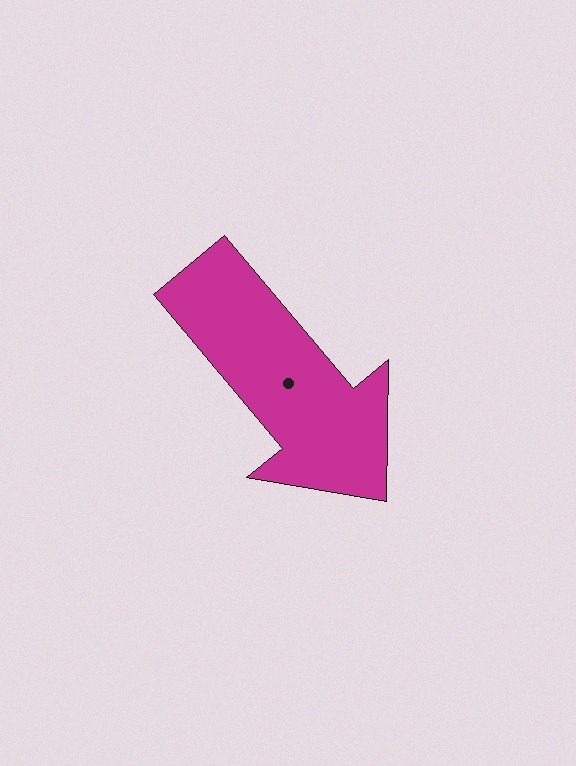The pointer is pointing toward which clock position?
Roughly 5 o'clock.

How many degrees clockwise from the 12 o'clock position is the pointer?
Approximately 140 degrees.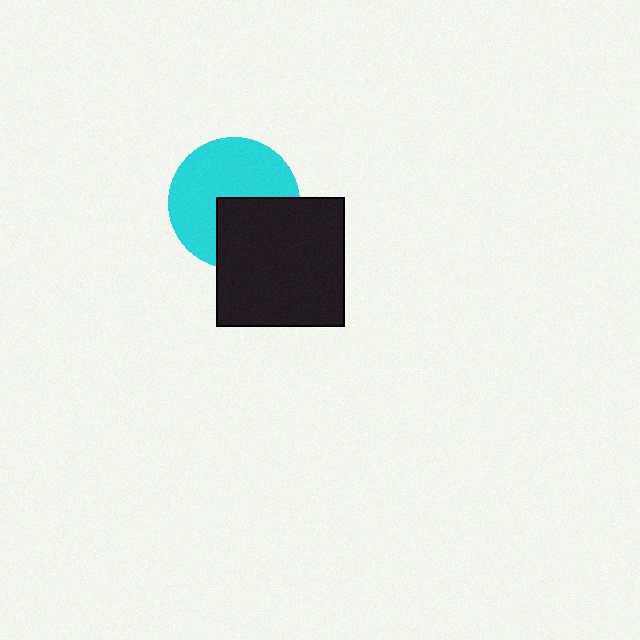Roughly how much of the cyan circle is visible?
About half of it is visible (roughly 63%).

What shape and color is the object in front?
The object in front is a black square.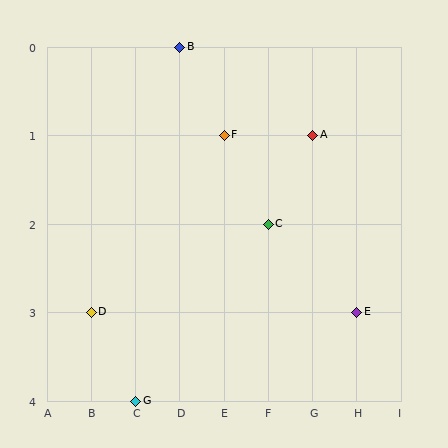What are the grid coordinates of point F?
Point F is at grid coordinates (E, 1).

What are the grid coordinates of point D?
Point D is at grid coordinates (B, 3).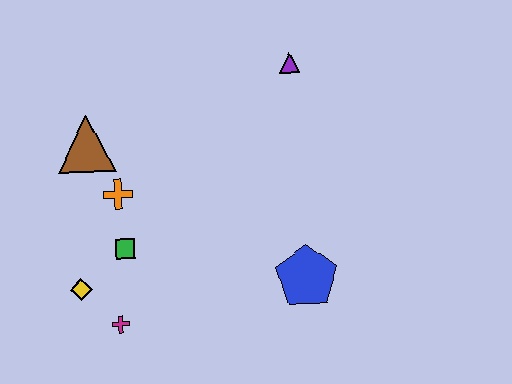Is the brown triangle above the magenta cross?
Yes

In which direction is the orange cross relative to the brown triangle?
The orange cross is below the brown triangle.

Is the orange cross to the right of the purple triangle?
No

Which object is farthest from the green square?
The purple triangle is farthest from the green square.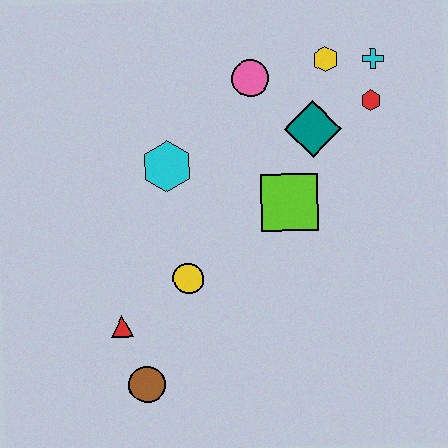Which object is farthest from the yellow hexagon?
The brown circle is farthest from the yellow hexagon.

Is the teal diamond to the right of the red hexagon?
No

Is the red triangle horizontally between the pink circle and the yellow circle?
No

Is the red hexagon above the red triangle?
Yes